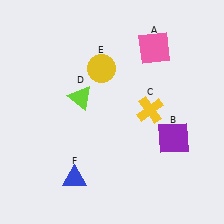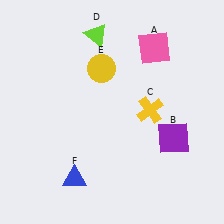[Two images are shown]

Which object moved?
The lime triangle (D) moved up.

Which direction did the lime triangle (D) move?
The lime triangle (D) moved up.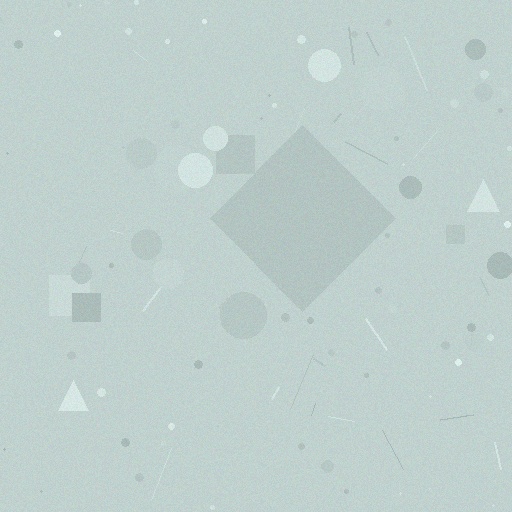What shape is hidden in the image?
A diamond is hidden in the image.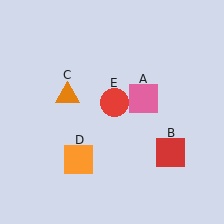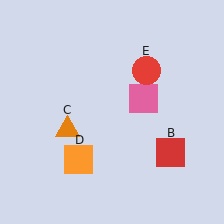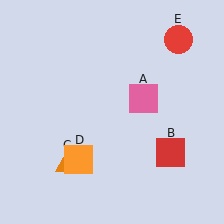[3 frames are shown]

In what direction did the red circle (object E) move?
The red circle (object E) moved up and to the right.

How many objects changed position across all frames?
2 objects changed position: orange triangle (object C), red circle (object E).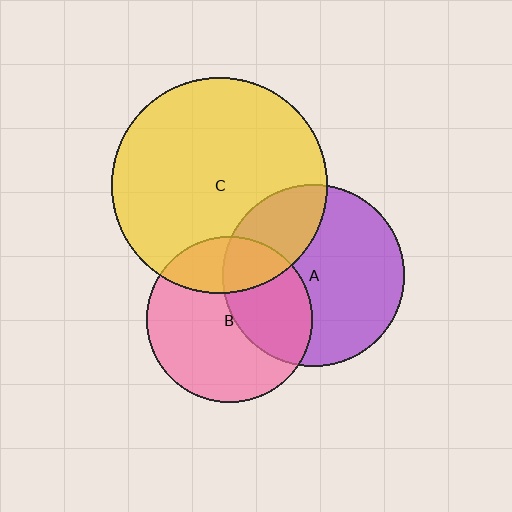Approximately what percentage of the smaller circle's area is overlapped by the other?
Approximately 40%.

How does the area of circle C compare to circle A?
Approximately 1.4 times.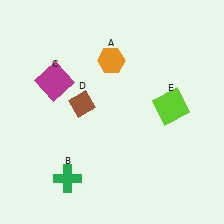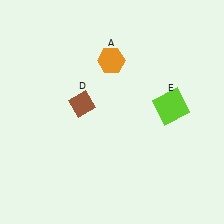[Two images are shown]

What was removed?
The magenta square (C), the green cross (B) were removed in Image 2.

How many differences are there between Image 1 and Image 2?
There are 2 differences between the two images.